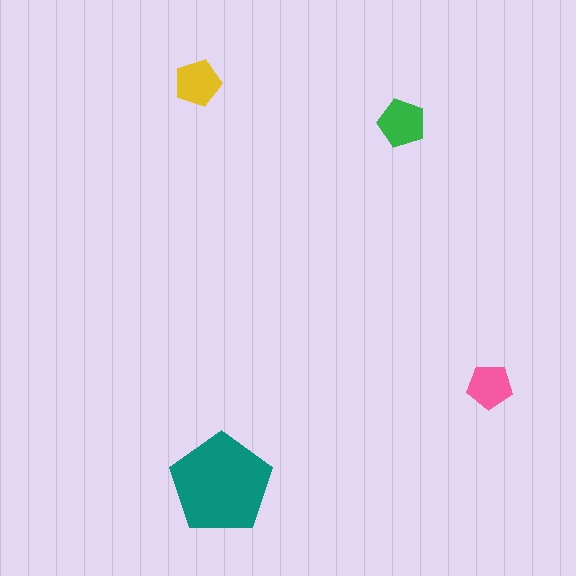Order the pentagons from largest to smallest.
the teal one, the green one, the yellow one, the pink one.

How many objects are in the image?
There are 4 objects in the image.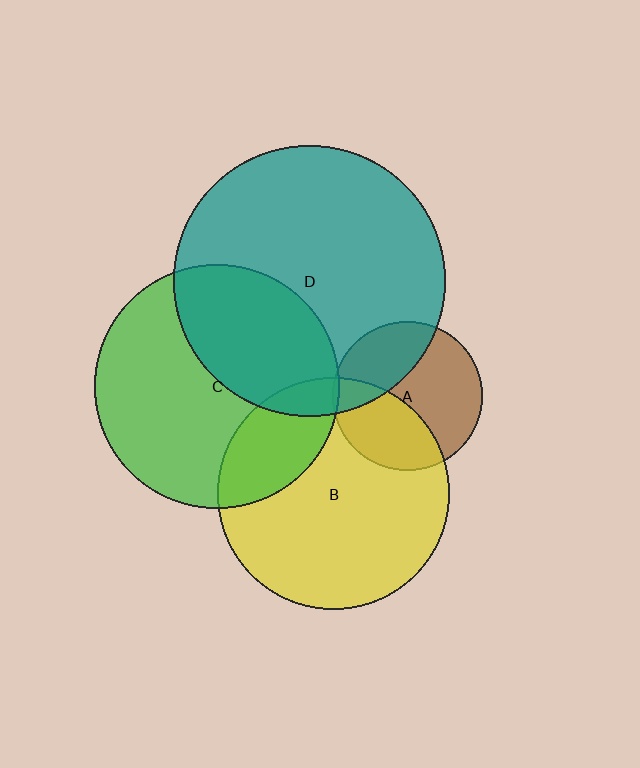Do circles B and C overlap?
Yes.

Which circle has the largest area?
Circle D (teal).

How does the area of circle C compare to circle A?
Approximately 2.7 times.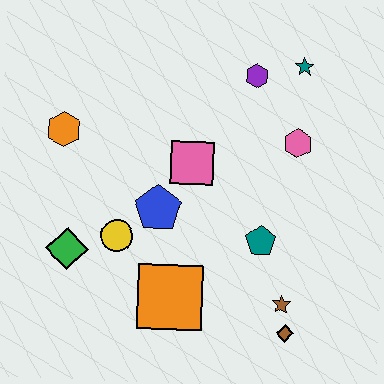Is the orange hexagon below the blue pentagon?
No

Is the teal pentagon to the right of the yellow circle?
Yes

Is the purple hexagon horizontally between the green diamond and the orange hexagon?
No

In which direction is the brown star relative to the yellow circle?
The brown star is to the right of the yellow circle.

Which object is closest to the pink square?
The blue pentagon is closest to the pink square.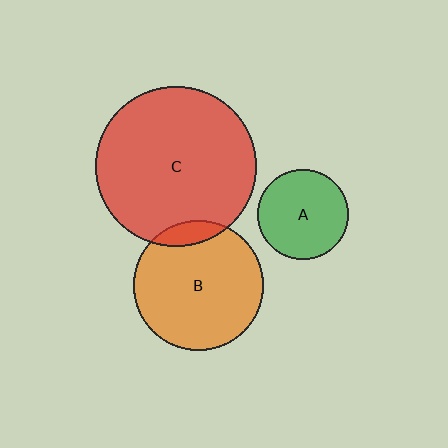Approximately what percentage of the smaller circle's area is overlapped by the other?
Approximately 10%.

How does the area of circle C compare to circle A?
Approximately 3.2 times.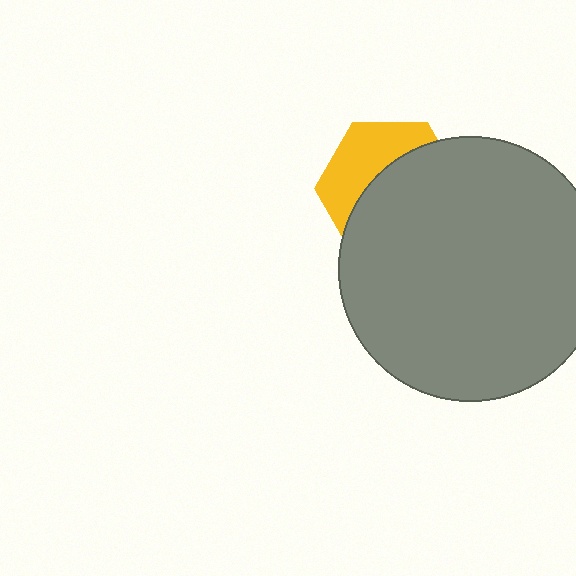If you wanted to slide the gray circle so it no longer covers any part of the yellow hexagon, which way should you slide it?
Slide it toward the lower-right — that is the most direct way to separate the two shapes.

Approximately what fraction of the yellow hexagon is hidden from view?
Roughly 61% of the yellow hexagon is hidden behind the gray circle.